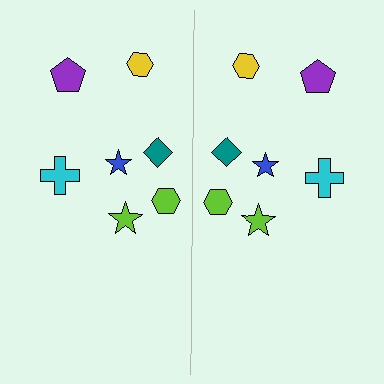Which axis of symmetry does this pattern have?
The pattern has a vertical axis of symmetry running through the center of the image.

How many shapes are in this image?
There are 14 shapes in this image.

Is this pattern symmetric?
Yes, this pattern has bilateral (reflection) symmetry.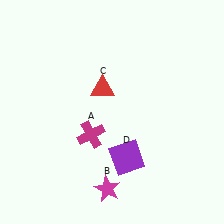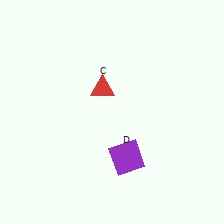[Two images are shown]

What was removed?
The magenta star (B), the magenta cross (A) were removed in Image 2.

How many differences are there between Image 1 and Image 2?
There are 2 differences between the two images.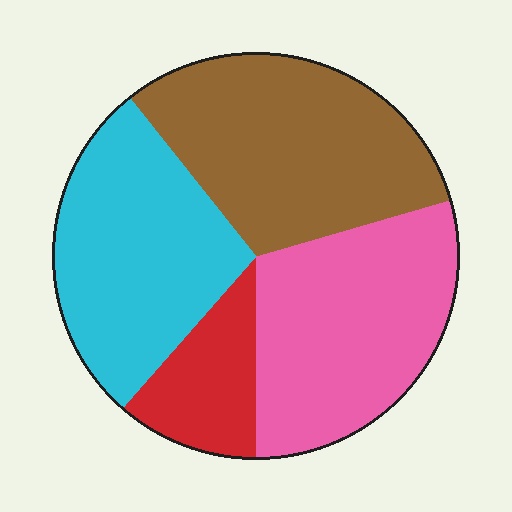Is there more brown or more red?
Brown.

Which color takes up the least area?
Red, at roughly 10%.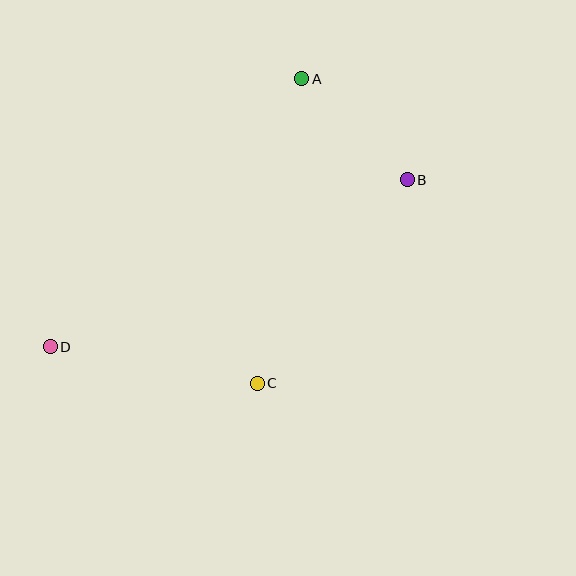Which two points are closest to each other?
Points A and B are closest to each other.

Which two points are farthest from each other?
Points B and D are farthest from each other.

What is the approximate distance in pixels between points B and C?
The distance between B and C is approximately 253 pixels.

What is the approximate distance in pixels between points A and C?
The distance between A and C is approximately 308 pixels.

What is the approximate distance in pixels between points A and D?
The distance between A and D is approximately 368 pixels.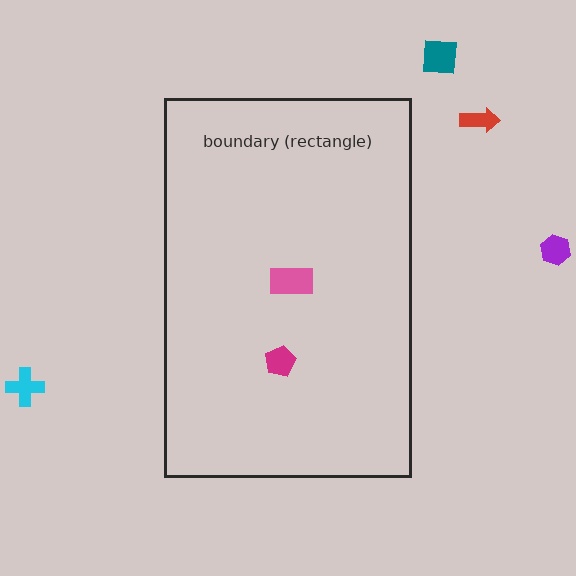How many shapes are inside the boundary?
2 inside, 4 outside.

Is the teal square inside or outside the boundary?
Outside.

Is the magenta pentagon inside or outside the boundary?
Inside.